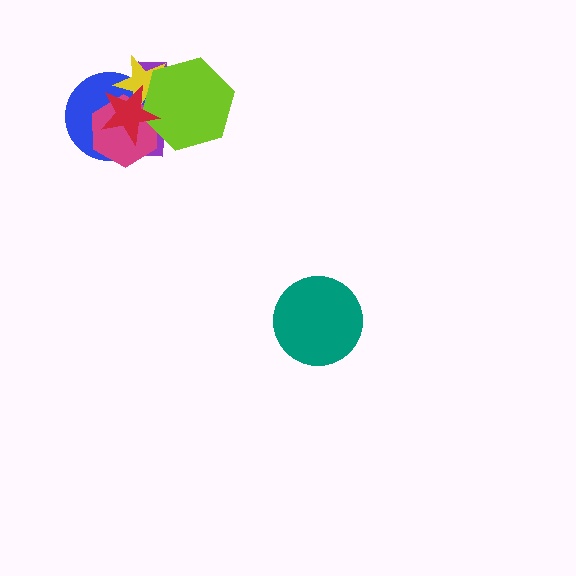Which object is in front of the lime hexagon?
The red star is in front of the lime hexagon.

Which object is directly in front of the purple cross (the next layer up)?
The blue circle is directly in front of the purple cross.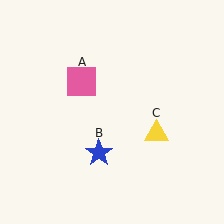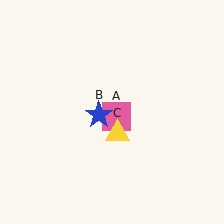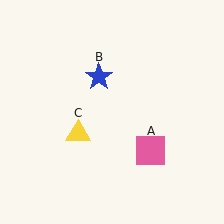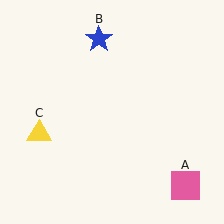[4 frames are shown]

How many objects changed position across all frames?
3 objects changed position: pink square (object A), blue star (object B), yellow triangle (object C).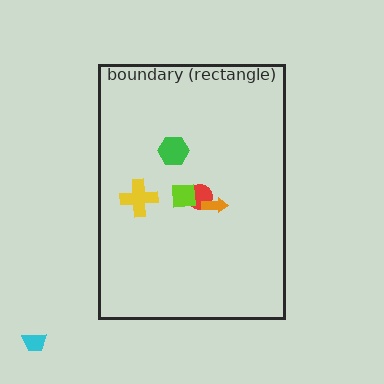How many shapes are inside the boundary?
5 inside, 1 outside.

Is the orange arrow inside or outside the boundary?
Inside.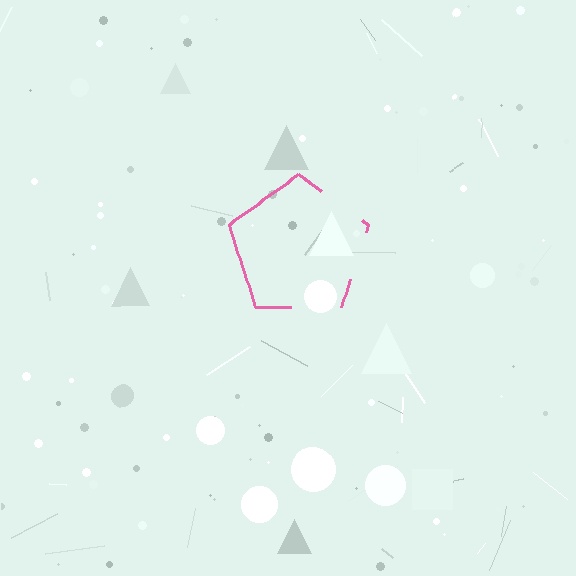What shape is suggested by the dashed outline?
The dashed outline suggests a pentagon.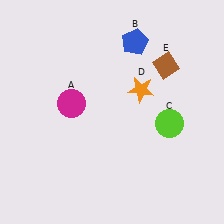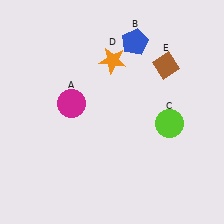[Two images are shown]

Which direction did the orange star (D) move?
The orange star (D) moved up.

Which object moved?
The orange star (D) moved up.